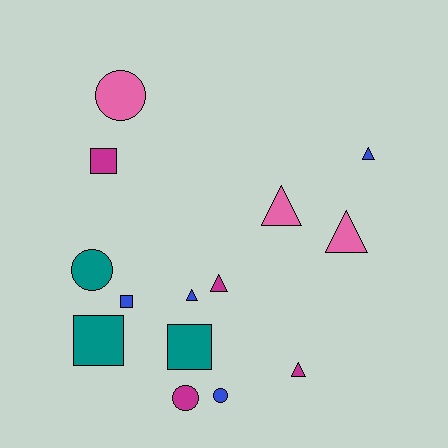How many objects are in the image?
There are 14 objects.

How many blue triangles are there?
There are 2 blue triangles.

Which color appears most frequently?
Blue, with 4 objects.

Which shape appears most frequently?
Triangle, with 6 objects.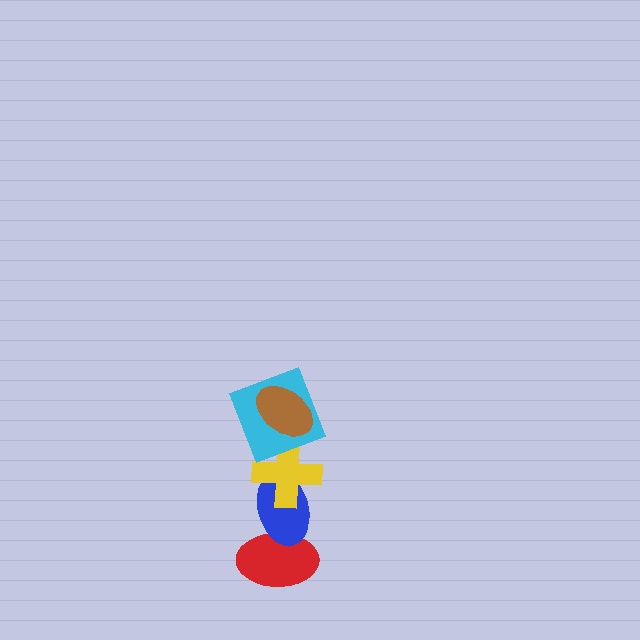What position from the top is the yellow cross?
The yellow cross is 3rd from the top.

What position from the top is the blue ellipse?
The blue ellipse is 4th from the top.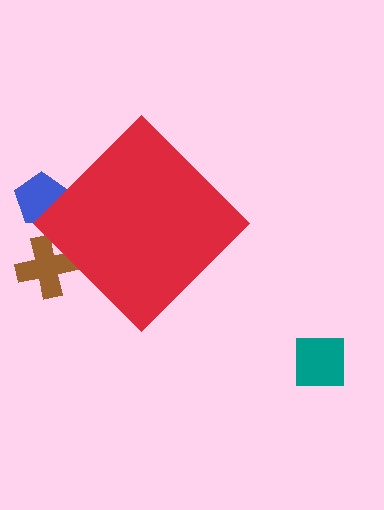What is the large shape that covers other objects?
A red diamond.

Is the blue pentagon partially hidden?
Yes, the blue pentagon is partially hidden behind the red diamond.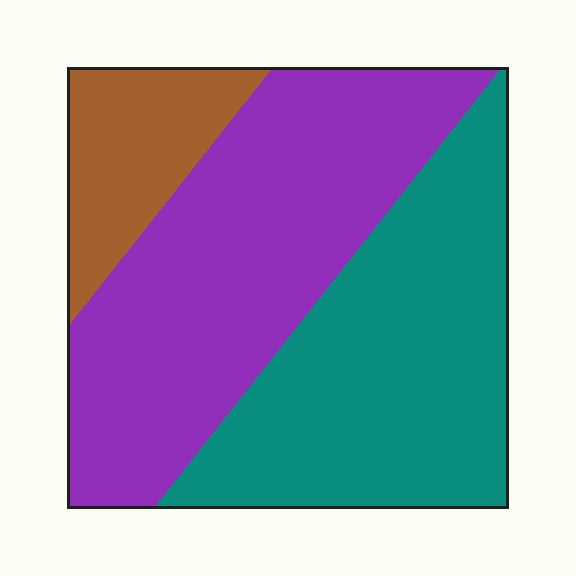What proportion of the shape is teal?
Teal covers roughly 40% of the shape.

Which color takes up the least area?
Brown, at roughly 15%.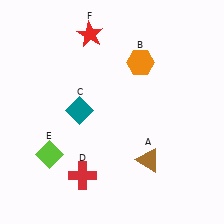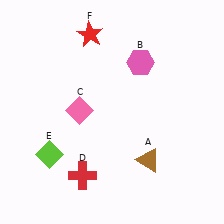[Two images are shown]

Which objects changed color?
B changed from orange to pink. C changed from teal to pink.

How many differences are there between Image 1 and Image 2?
There are 2 differences between the two images.